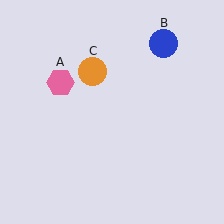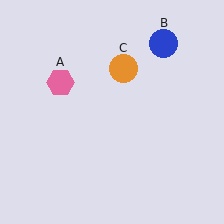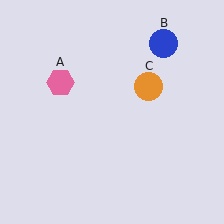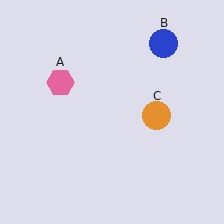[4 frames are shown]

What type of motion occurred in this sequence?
The orange circle (object C) rotated clockwise around the center of the scene.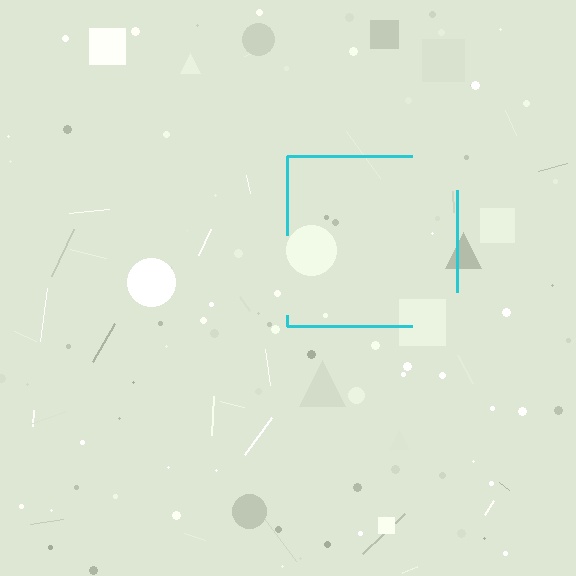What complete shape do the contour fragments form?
The contour fragments form a square.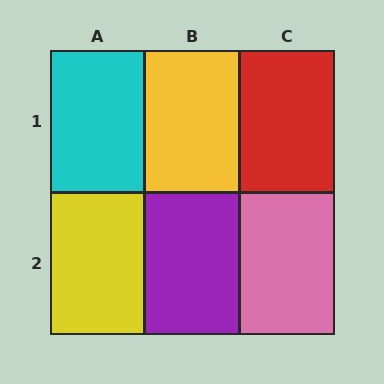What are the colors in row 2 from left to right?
Yellow, purple, pink.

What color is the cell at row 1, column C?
Red.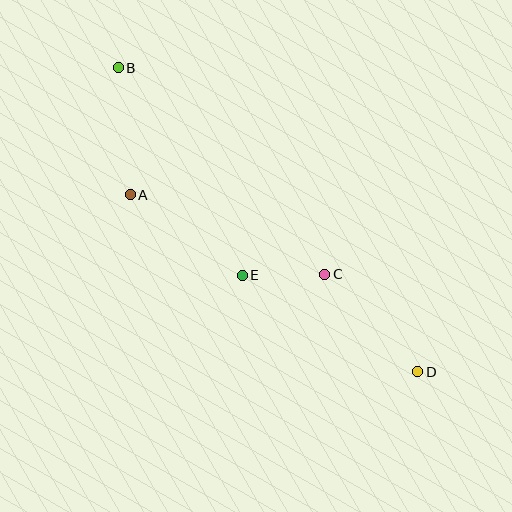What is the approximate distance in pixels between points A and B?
The distance between A and B is approximately 127 pixels.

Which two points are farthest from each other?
Points B and D are farthest from each other.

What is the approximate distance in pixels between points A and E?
The distance between A and E is approximately 138 pixels.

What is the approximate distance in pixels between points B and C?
The distance between B and C is approximately 292 pixels.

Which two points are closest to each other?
Points C and E are closest to each other.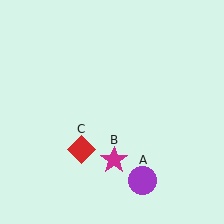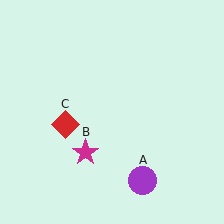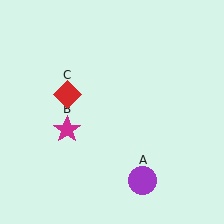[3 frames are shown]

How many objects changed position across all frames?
2 objects changed position: magenta star (object B), red diamond (object C).